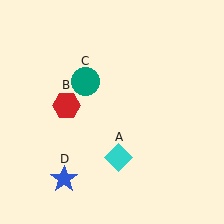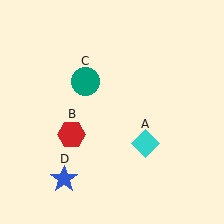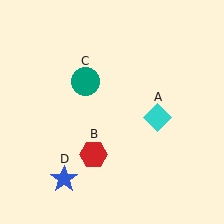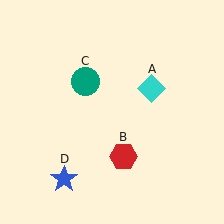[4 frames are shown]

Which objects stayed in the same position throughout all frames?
Teal circle (object C) and blue star (object D) remained stationary.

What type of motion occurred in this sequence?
The cyan diamond (object A), red hexagon (object B) rotated counterclockwise around the center of the scene.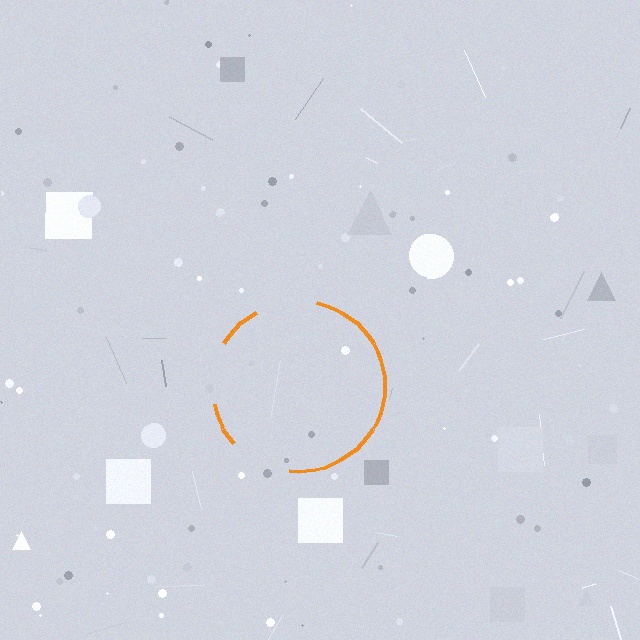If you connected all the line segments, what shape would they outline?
They would outline a circle.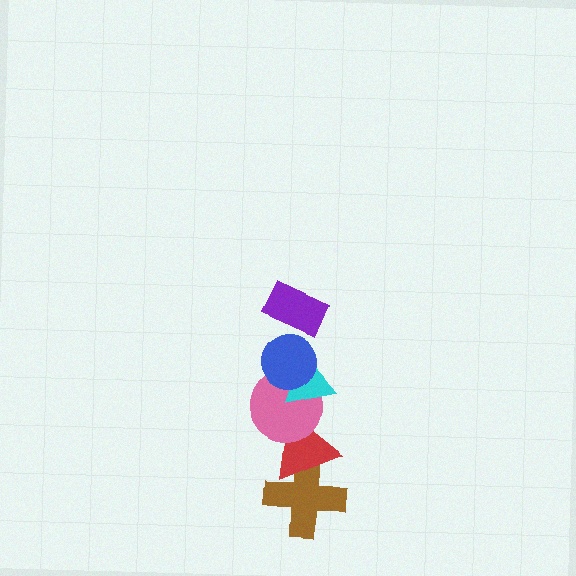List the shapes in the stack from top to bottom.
From top to bottom: the purple rectangle, the blue circle, the cyan triangle, the pink circle, the red triangle, the brown cross.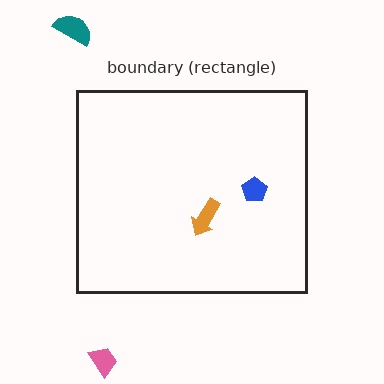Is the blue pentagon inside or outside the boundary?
Inside.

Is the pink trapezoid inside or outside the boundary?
Outside.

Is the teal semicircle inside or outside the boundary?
Outside.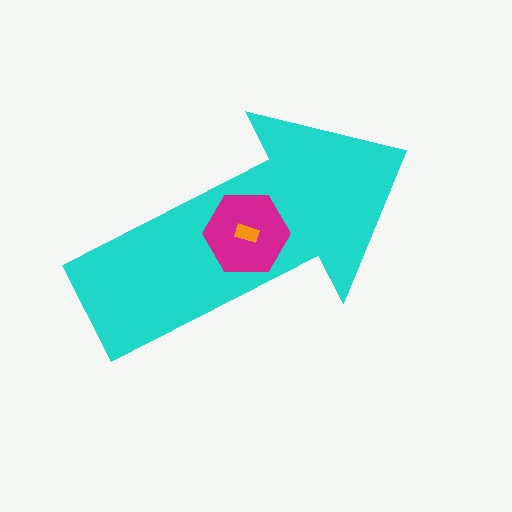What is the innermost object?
The orange rectangle.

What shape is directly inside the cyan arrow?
The magenta hexagon.